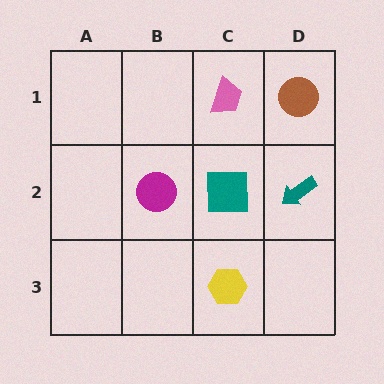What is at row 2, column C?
A teal square.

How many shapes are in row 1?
2 shapes.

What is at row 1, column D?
A brown circle.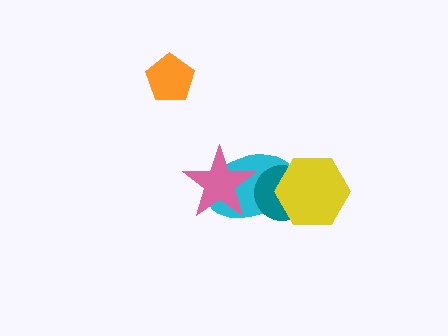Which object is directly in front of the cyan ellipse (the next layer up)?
The pink star is directly in front of the cyan ellipse.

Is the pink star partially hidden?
No, no other shape covers it.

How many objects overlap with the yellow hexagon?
2 objects overlap with the yellow hexagon.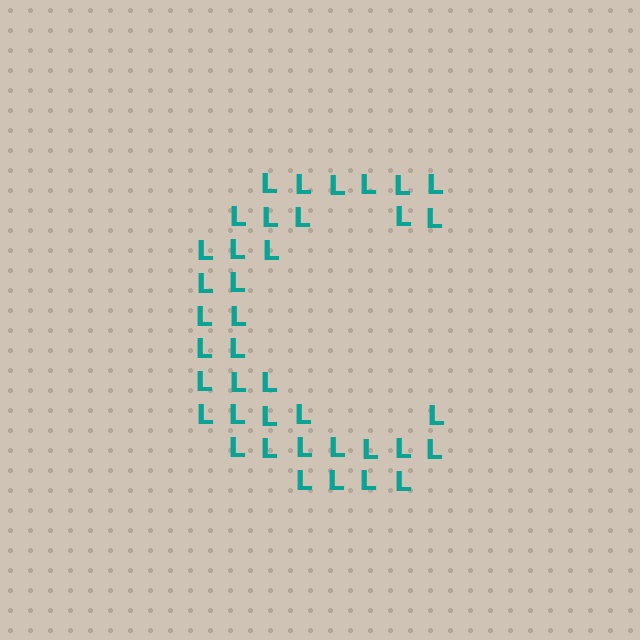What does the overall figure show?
The overall figure shows the letter C.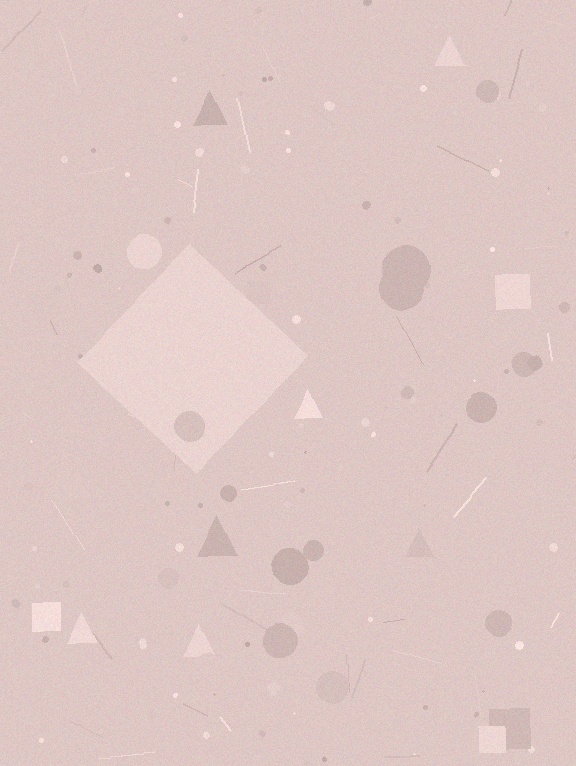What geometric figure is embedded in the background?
A diamond is embedded in the background.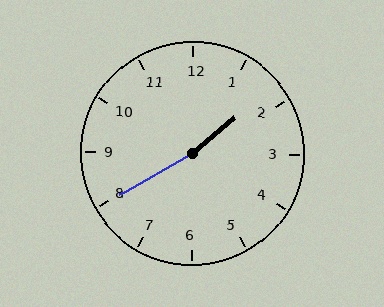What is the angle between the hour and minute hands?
Approximately 170 degrees.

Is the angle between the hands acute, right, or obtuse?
It is obtuse.